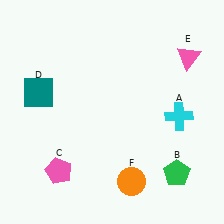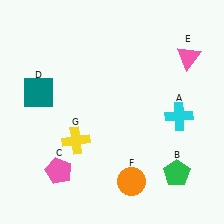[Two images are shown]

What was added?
A yellow cross (G) was added in Image 2.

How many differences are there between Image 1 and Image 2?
There is 1 difference between the two images.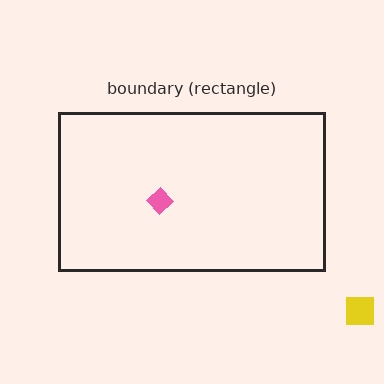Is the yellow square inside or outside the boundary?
Outside.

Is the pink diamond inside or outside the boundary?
Inside.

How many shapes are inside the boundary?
1 inside, 1 outside.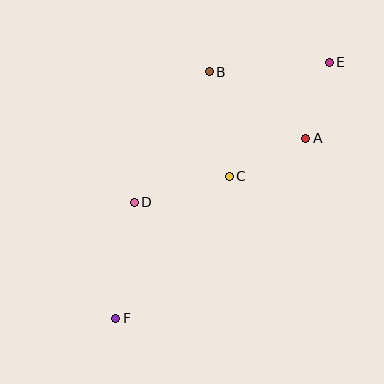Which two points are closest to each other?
Points A and E are closest to each other.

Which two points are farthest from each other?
Points E and F are farthest from each other.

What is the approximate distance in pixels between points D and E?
The distance between D and E is approximately 240 pixels.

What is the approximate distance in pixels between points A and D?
The distance between A and D is approximately 183 pixels.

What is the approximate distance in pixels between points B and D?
The distance between B and D is approximately 151 pixels.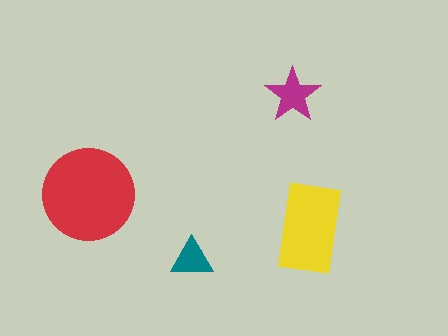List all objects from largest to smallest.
The red circle, the yellow rectangle, the magenta star, the teal triangle.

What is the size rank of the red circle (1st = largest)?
1st.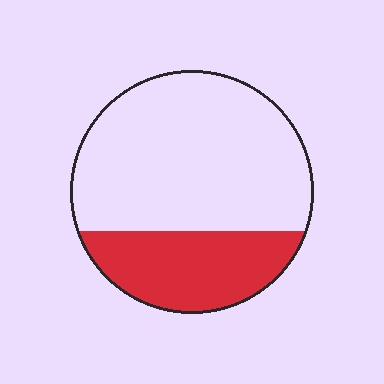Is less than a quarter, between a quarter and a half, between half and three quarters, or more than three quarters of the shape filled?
Between a quarter and a half.